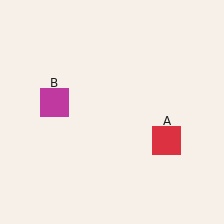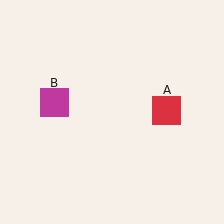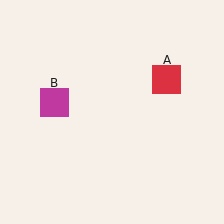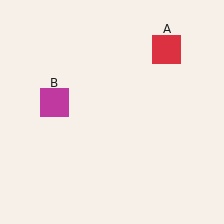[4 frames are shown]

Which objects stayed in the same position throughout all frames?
Magenta square (object B) remained stationary.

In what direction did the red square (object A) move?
The red square (object A) moved up.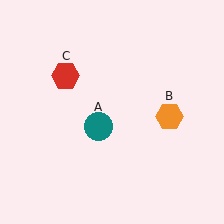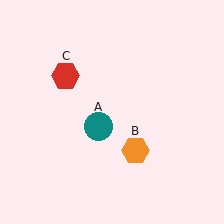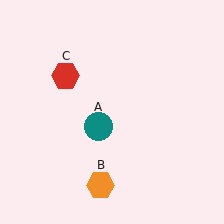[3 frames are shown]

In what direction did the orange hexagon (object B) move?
The orange hexagon (object B) moved down and to the left.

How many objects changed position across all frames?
1 object changed position: orange hexagon (object B).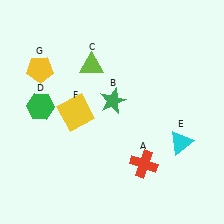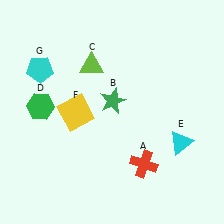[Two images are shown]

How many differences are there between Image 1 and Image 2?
There is 1 difference between the two images.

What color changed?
The pentagon (G) changed from yellow in Image 1 to cyan in Image 2.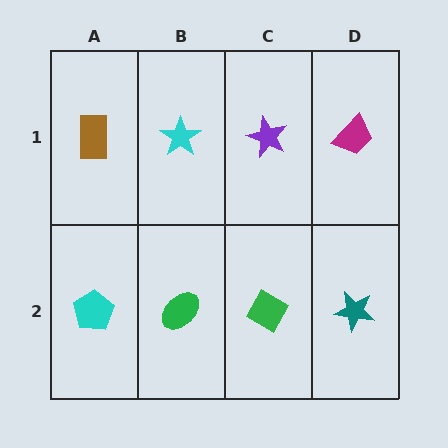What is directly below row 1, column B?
A green ellipse.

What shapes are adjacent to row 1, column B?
A green ellipse (row 2, column B), a brown rectangle (row 1, column A), a purple star (row 1, column C).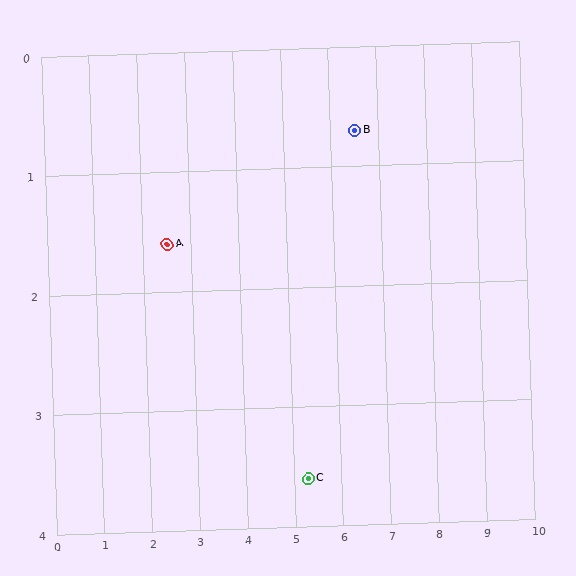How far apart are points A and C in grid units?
Points A and C are about 3.4 grid units apart.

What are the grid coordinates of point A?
Point A is at approximately (2.5, 1.6).